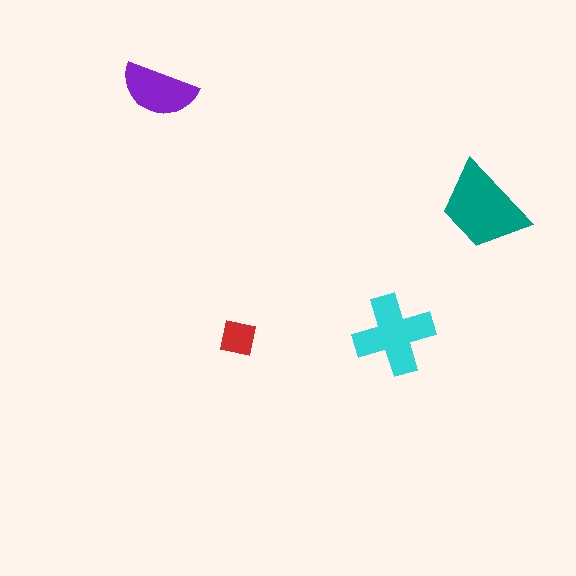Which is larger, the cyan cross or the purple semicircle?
The cyan cross.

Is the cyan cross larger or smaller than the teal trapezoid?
Smaller.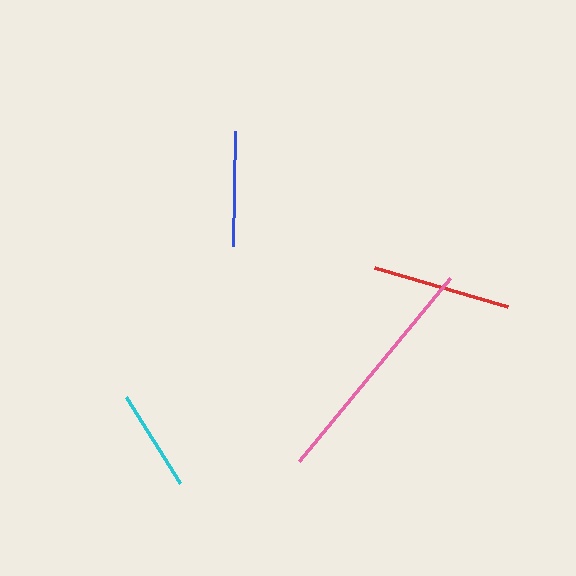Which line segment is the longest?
The pink line is the longest at approximately 238 pixels.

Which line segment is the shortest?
The cyan line is the shortest at approximately 101 pixels.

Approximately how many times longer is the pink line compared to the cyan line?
The pink line is approximately 2.3 times the length of the cyan line.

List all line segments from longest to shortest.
From longest to shortest: pink, red, blue, cyan.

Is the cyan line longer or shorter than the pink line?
The pink line is longer than the cyan line.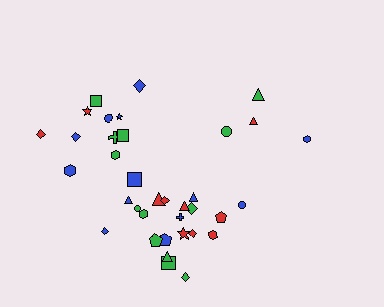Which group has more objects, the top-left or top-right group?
The top-left group.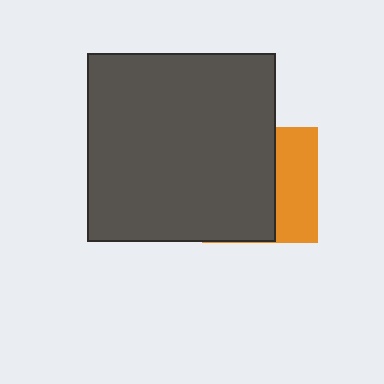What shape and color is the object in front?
The object in front is a dark gray square.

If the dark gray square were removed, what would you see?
You would see the complete orange square.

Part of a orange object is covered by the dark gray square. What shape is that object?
It is a square.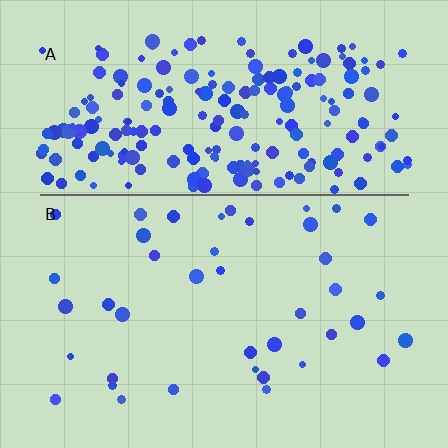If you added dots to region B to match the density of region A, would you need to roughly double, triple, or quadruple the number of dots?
Approximately quadruple.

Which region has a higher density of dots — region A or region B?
A (the top).